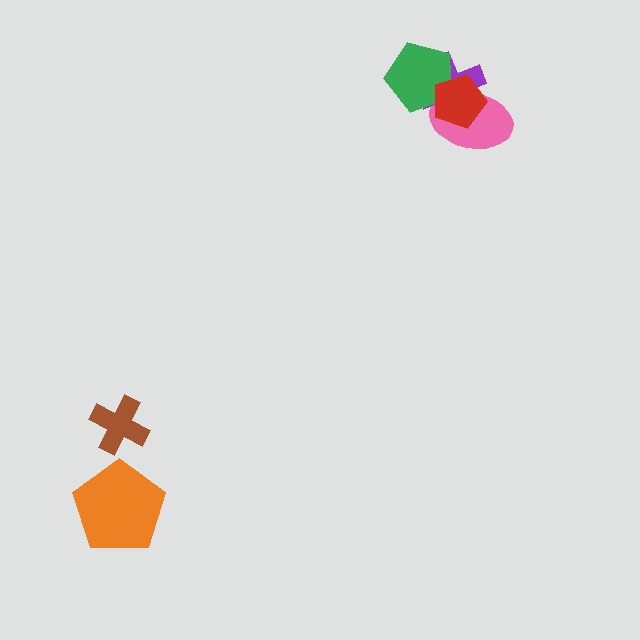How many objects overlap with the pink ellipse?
3 objects overlap with the pink ellipse.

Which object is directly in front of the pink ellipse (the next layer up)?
The purple cross is directly in front of the pink ellipse.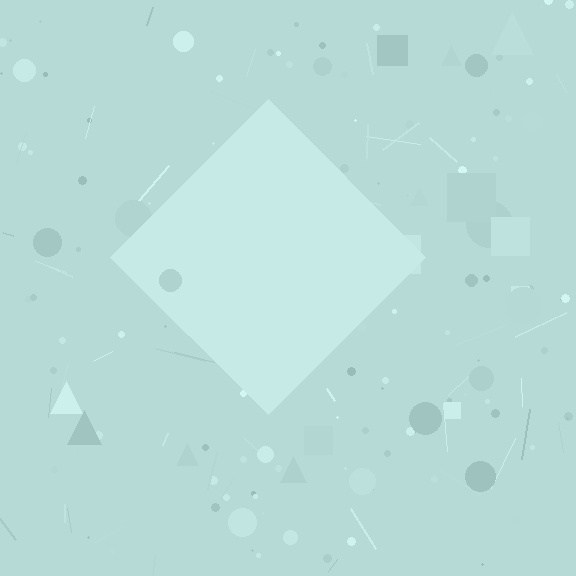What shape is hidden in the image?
A diamond is hidden in the image.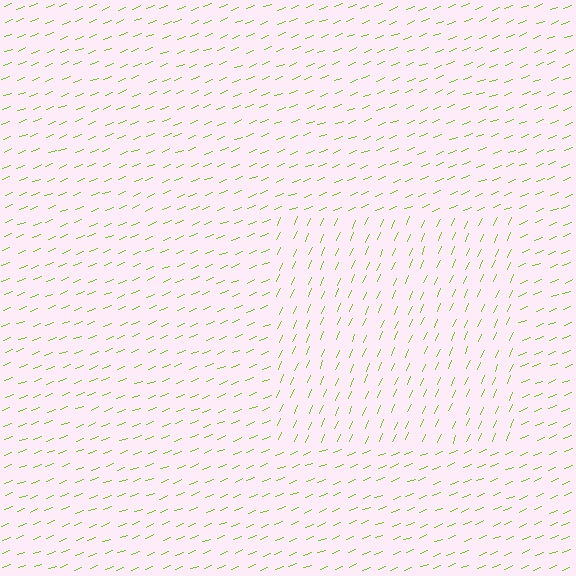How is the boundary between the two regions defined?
The boundary is defined purely by a change in line orientation (approximately 45 degrees difference). All lines are the same color and thickness.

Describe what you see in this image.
The image is filled with small lime line segments. A rectangle region in the image has lines oriented differently from the surrounding lines, creating a visible texture boundary.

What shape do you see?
I see a rectangle.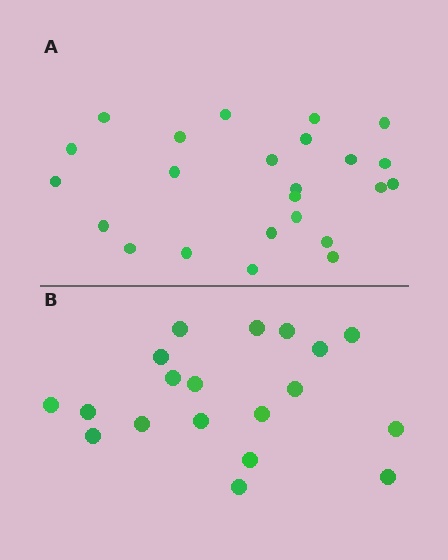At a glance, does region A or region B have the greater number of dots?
Region A (the top region) has more dots.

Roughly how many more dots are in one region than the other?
Region A has about 5 more dots than region B.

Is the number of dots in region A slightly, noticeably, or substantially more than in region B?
Region A has noticeably more, but not dramatically so. The ratio is roughly 1.3 to 1.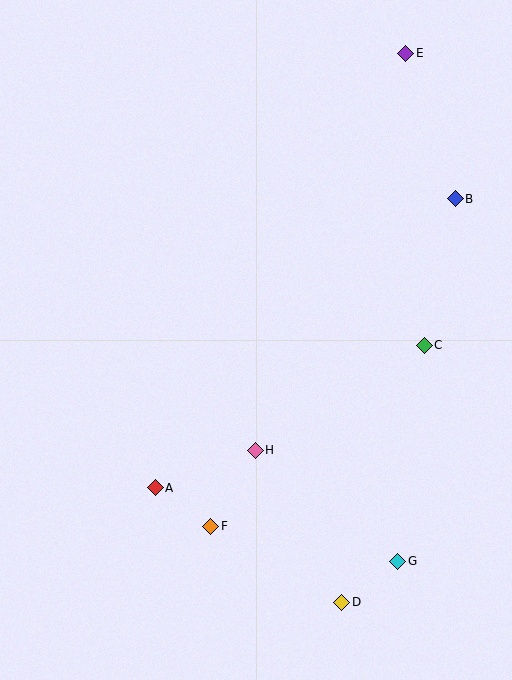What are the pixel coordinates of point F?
Point F is at (211, 526).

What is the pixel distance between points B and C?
The distance between B and C is 150 pixels.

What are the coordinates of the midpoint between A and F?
The midpoint between A and F is at (183, 507).